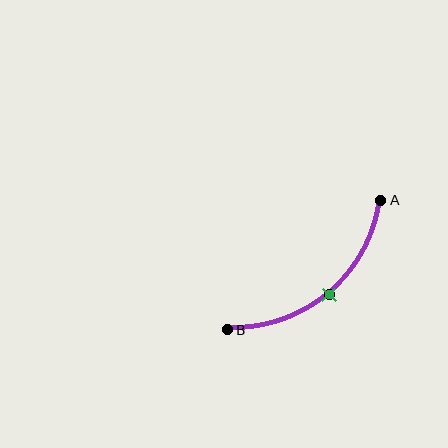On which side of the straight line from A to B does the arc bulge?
The arc bulges below and to the right of the straight line connecting A and B.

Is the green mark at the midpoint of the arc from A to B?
Yes. The green mark lies on the arc at equal arc-length from both A and B — it is the arc midpoint.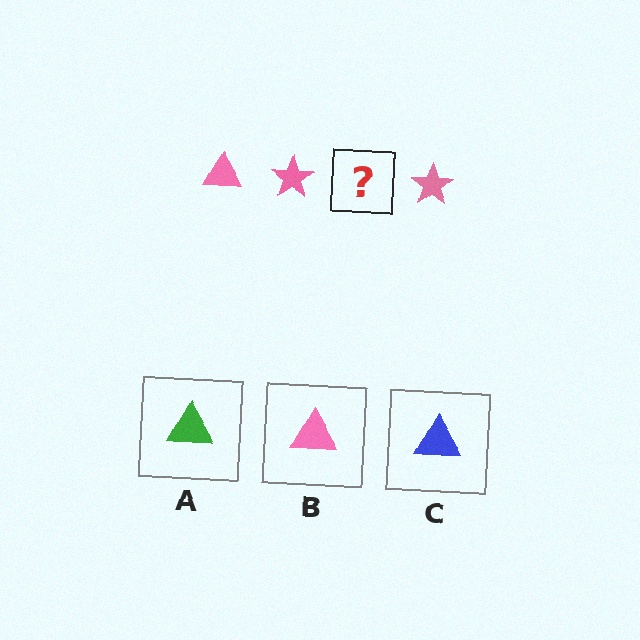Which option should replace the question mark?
Option B.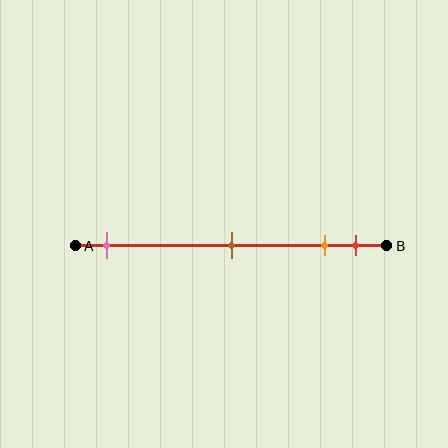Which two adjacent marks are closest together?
The orange and red marks are the closest adjacent pair.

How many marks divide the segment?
There are 4 marks dividing the segment.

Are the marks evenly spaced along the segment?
No, the marks are not evenly spaced.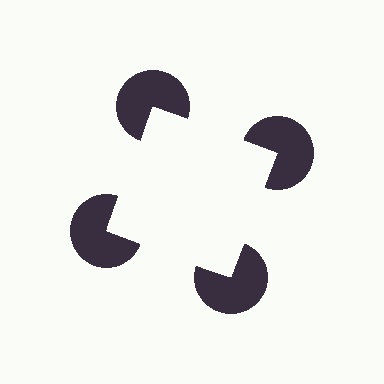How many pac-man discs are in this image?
There are 4 — one at each vertex of the illusory square.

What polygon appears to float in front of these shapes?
An illusory square — its edges are inferred from the aligned wedge cuts in the pac-man discs, not physically drawn.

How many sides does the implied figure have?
4 sides.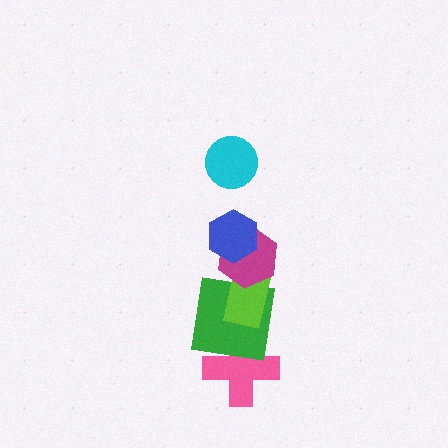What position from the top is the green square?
The green square is 5th from the top.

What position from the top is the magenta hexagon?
The magenta hexagon is 3rd from the top.